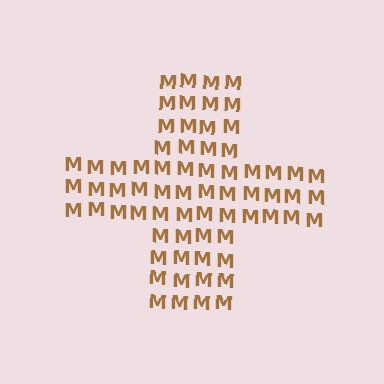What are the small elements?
The small elements are letter M's.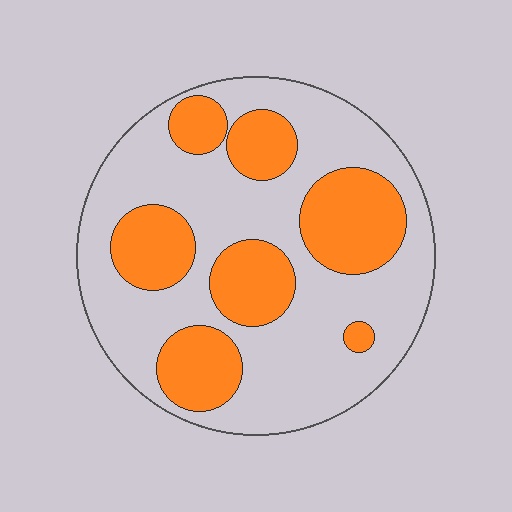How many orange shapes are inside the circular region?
7.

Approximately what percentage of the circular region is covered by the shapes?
Approximately 35%.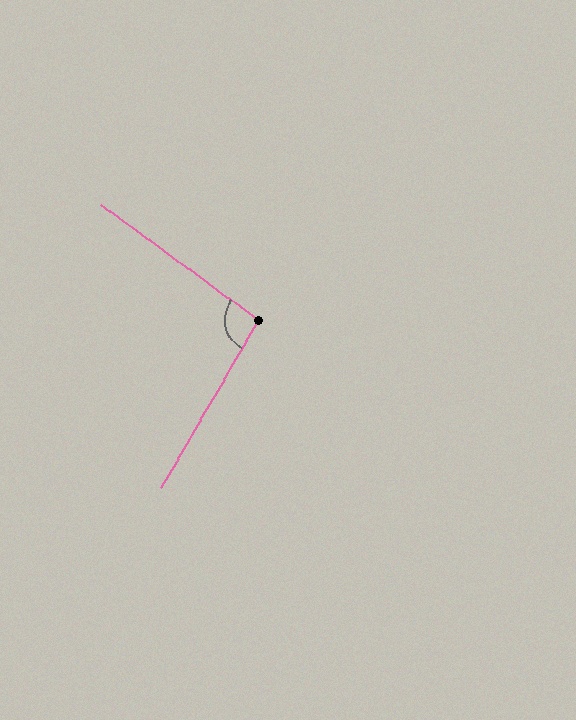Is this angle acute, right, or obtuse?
It is obtuse.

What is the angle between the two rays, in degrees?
Approximately 96 degrees.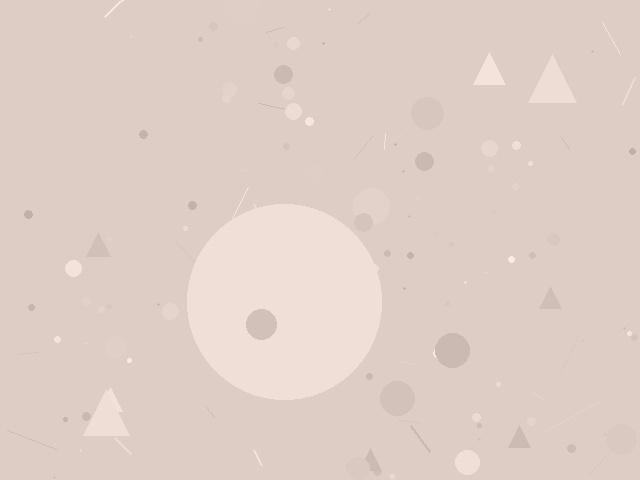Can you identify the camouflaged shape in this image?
The camouflaged shape is a circle.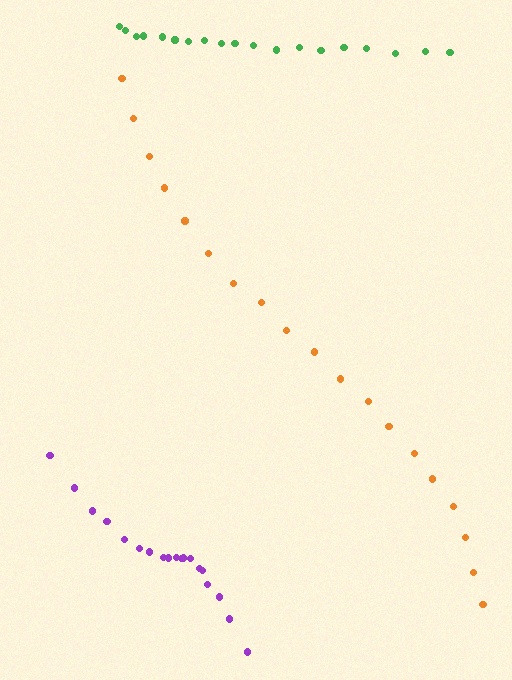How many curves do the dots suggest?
There are 3 distinct paths.